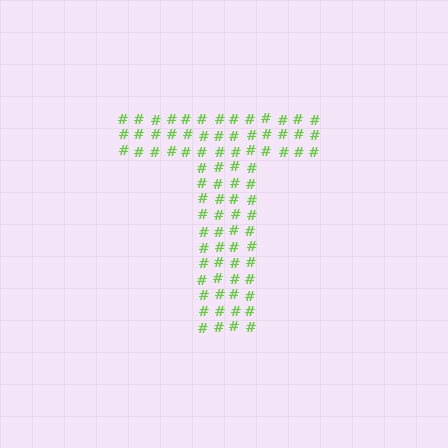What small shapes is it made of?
It is made of small hash symbols.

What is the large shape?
The large shape is the letter T.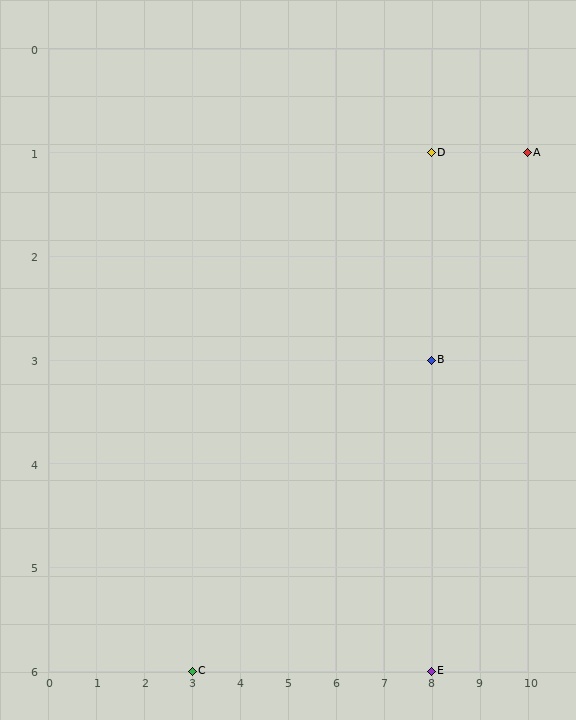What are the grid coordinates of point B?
Point B is at grid coordinates (8, 3).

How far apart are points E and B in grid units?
Points E and B are 3 rows apart.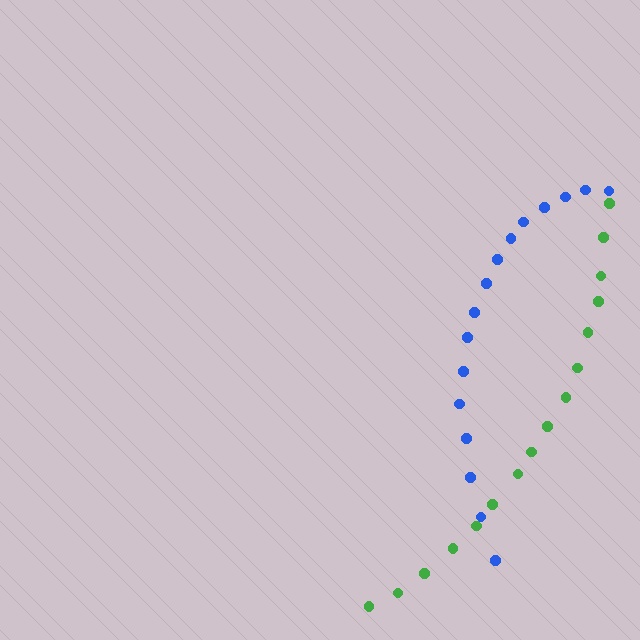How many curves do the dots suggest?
There are 2 distinct paths.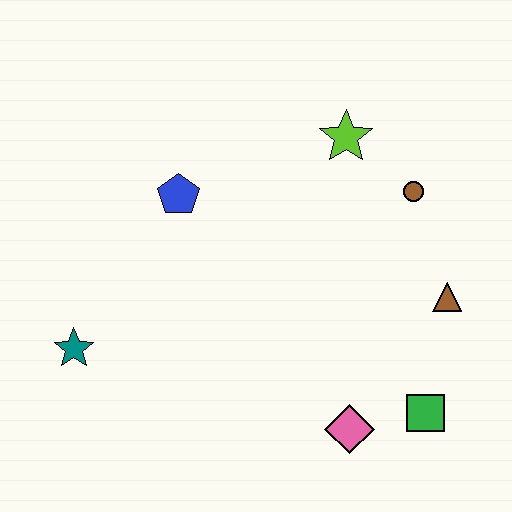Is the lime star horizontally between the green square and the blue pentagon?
Yes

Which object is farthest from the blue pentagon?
The green square is farthest from the blue pentagon.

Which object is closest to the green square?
The pink diamond is closest to the green square.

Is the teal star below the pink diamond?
No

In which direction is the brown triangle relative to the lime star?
The brown triangle is below the lime star.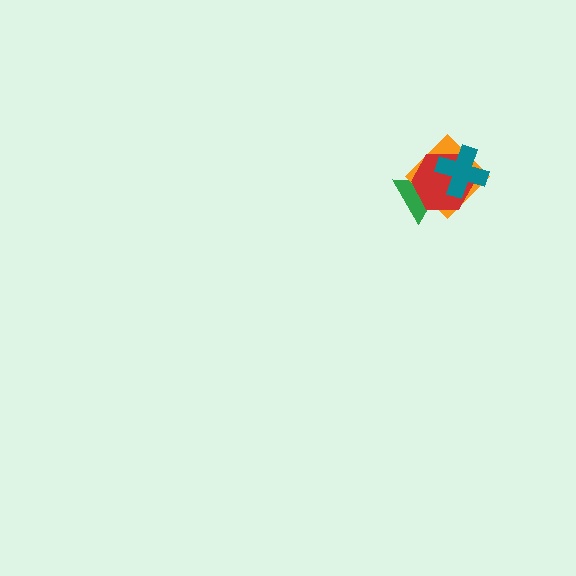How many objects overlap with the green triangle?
3 objects overlap with the green triangle.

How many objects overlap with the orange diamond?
3 objects overlap with the orange diamond.